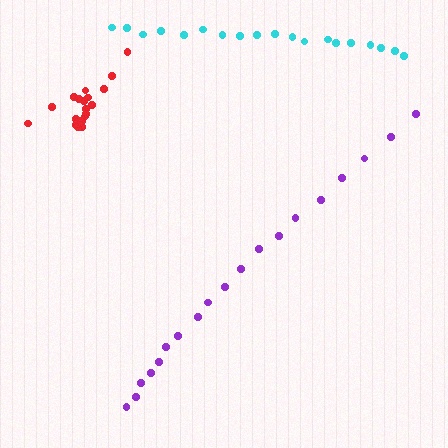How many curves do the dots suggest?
There are 3 distinct paths.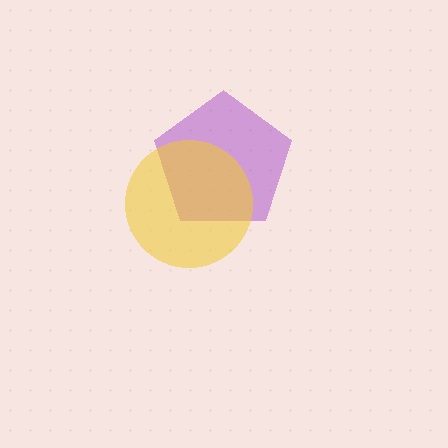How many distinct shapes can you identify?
There are 2 distinct shapes: a purple pentagon, a yellow circle.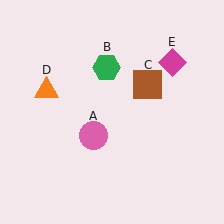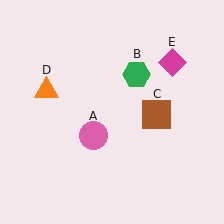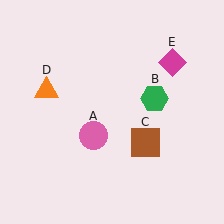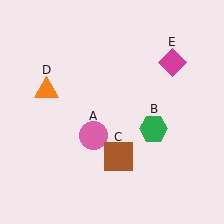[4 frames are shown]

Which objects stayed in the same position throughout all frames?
Pink circle (object A) and orange triangle (object D) and magenta diamond (object E) remained stationary.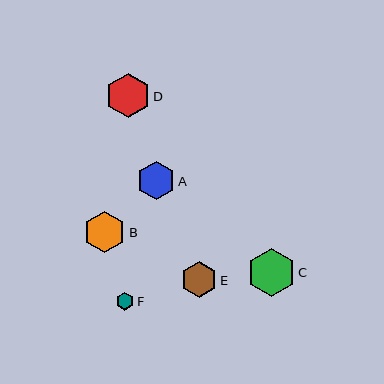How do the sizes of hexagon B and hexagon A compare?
Hexagon B and hexagon A are approximately the same size.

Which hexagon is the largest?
Hexagon C is the largest with a size of approximately 48 pixels.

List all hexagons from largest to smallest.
From largest to smallest: C, D, B, A, E, F.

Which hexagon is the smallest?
Hexagon F is the smallest with a size of approximately 18 pixels.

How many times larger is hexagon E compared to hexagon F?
Hexagon E is approximately 2.0 times the size of hexagon F.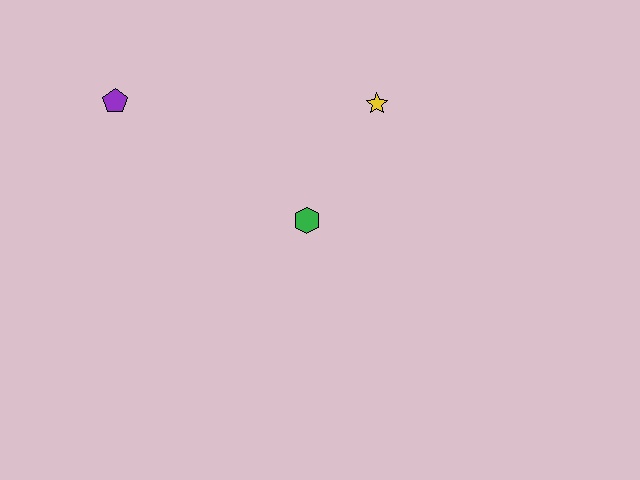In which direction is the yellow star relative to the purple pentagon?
The yellow star is to the right of the purple pentagon.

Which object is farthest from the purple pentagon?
The yellow star is farthest from the purple pentagon.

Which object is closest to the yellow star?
The green hexagon is closest to the yellow star.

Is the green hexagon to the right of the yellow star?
No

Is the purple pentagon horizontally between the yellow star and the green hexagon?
No